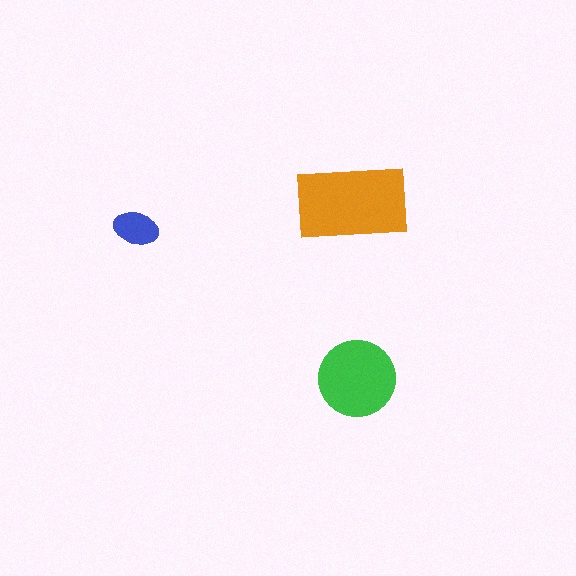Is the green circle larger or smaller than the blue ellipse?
Larger.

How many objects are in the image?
There are 3 objects in the image.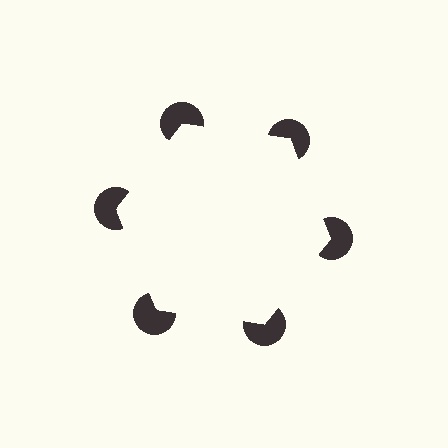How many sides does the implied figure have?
6 sides.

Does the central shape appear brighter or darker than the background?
It typically appears slightly brighter than the background, even though no actual brightness change is drawn.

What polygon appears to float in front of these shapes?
An illusory hexagon — its edges are inferred from the aligned wedge cuts in the pac-man discs, not physically drawn.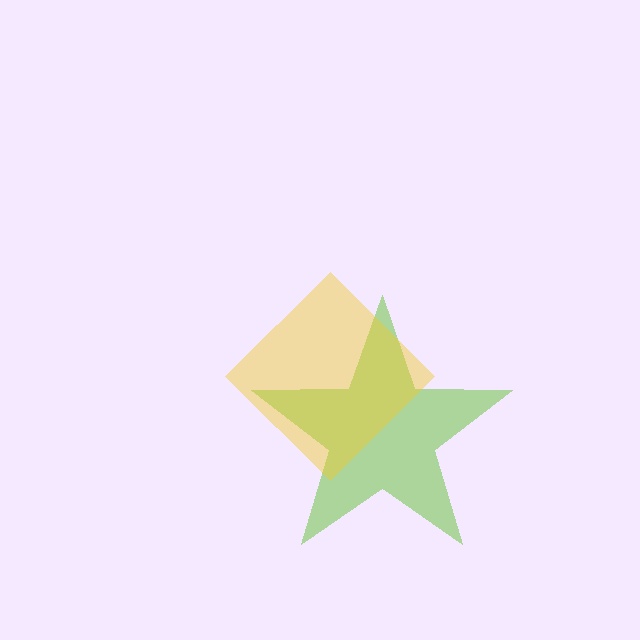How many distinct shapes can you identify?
There are 2 distinct shapes: a lime star, a yellow diamond.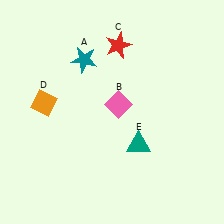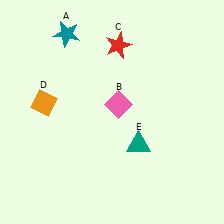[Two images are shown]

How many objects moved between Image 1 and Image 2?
1 object moved between the two images.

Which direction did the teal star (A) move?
The teal star (A) moved up.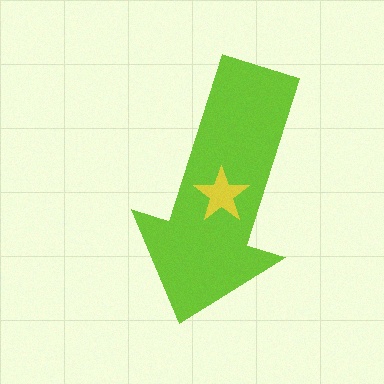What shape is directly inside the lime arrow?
The yellow star.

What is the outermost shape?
The lime arrow.